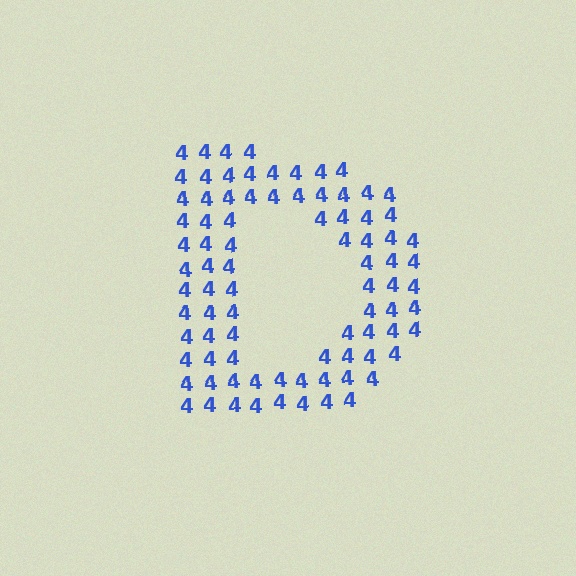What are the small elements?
The small elements are digit 4's.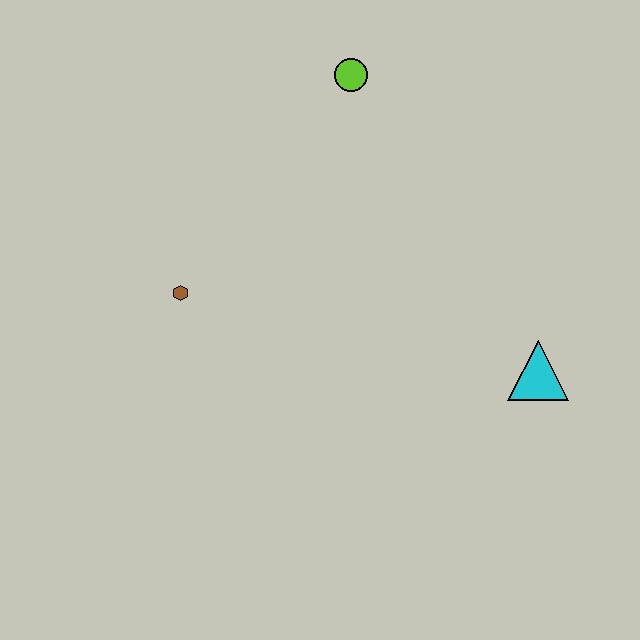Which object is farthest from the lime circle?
The cyan triangle is farthest from the lime circle.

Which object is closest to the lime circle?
The brown hexagon is closest to the lime circle.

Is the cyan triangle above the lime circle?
No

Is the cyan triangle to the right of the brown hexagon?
Yes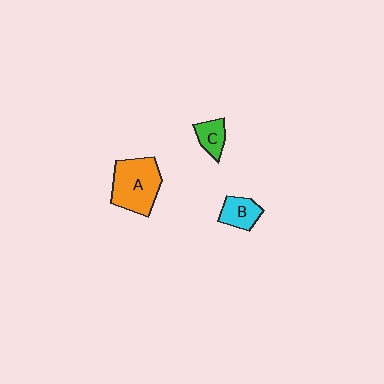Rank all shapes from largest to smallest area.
From largest to smallest: A (orange), B (cyan), C (green).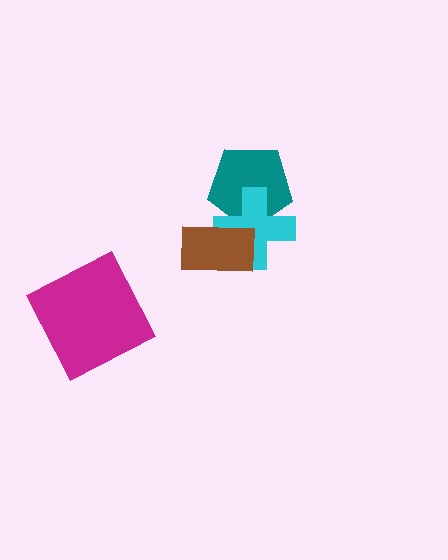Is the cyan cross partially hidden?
Yes, it is partially covered by another shape.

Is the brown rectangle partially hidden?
No, no other shape covers it.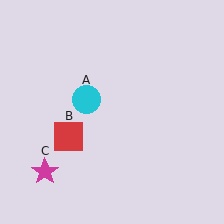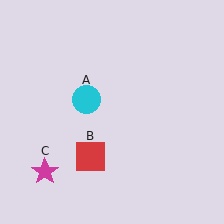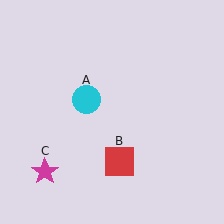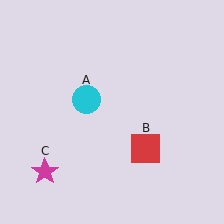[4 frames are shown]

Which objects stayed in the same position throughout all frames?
Cyan circle (object A) and magenta star (object C) remained stationary.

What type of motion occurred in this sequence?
The red square (object B) rotated counterclockwise around the center of the scene.